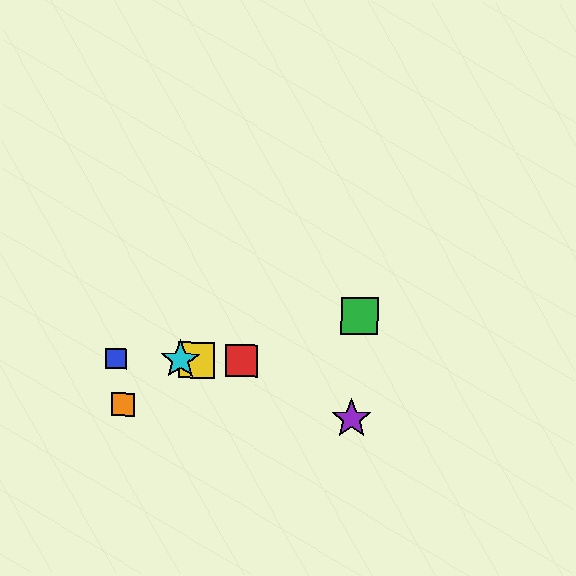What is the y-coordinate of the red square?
The red square is at y≈361.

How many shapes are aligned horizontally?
4 shapes (the red square, the blue square, the yellow square, the cyan star) are aligned horizontally.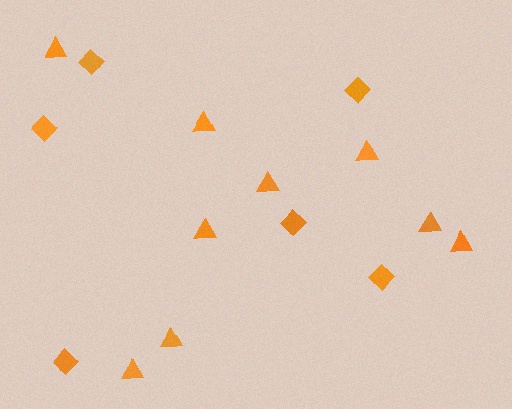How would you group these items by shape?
There are 2 groups: one group of triangles (9) and one group of diamonds (6).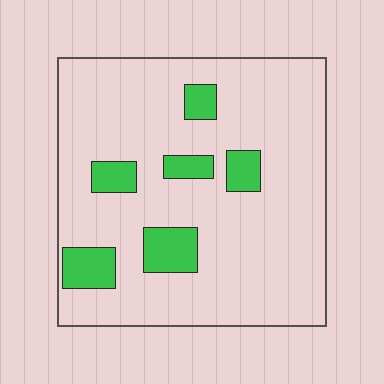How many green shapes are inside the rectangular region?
6.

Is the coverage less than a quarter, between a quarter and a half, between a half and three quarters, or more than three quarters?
Less than a quarter.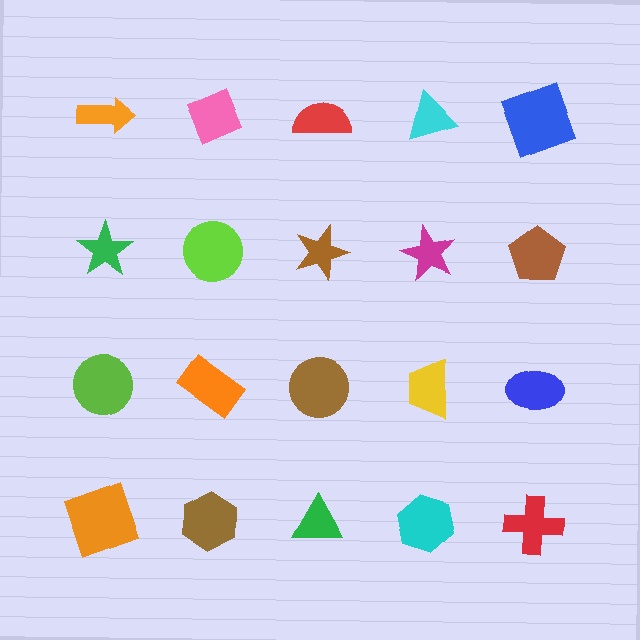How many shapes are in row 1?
5 shapes.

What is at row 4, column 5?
A red cross.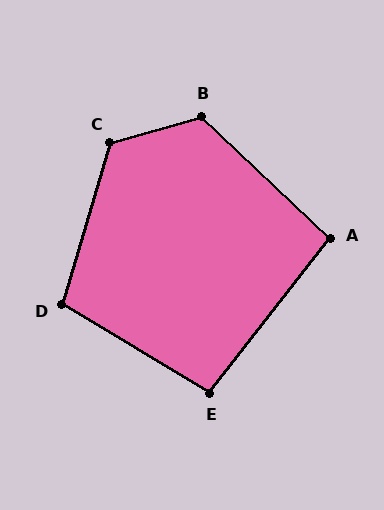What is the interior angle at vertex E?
Approximately 97 degrees (obtuse).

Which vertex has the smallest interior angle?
A, at approximately 96 degrees.